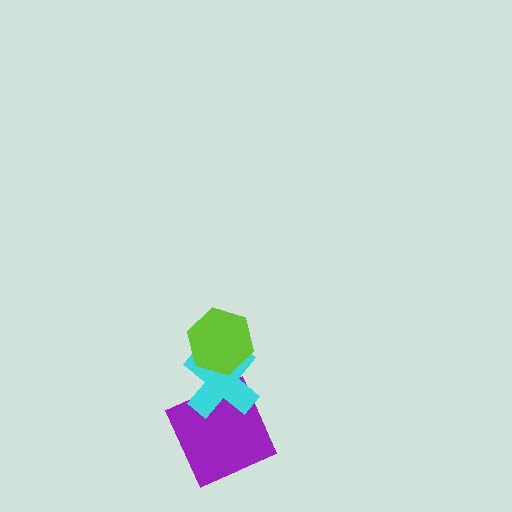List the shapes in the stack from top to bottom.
From top to bottom: the lime hexagon, the cyan cross, the purple square.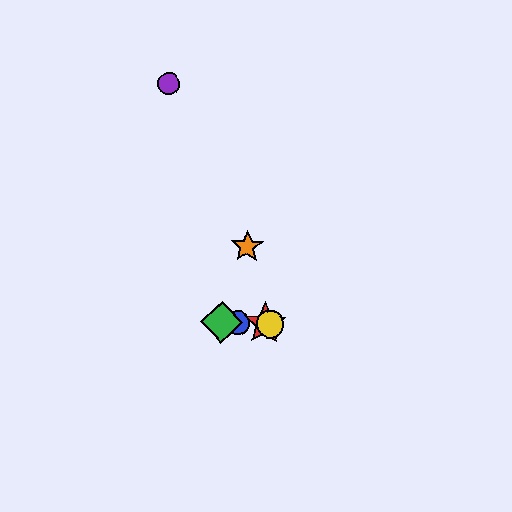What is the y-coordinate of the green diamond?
The green diamond is at y≈322.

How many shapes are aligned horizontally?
4 shapes (the red star, the blue circle, the green diamond, the yellow circle) are aligned horizontally.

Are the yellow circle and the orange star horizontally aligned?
No, the yellow circle is at y≈324 and the orange star is at y≈247.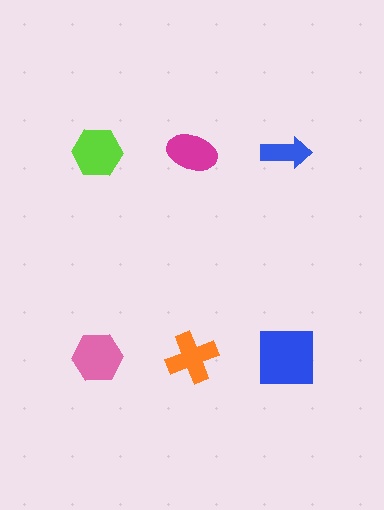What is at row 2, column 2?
An orange cross.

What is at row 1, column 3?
A blue arrow.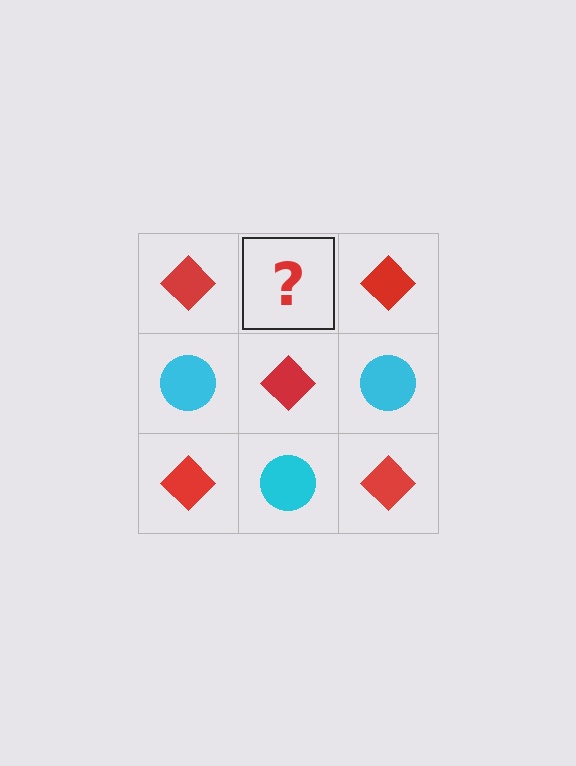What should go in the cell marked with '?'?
The missing cell should contain a cyan circle.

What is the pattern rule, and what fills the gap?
The rule is that it alternates red diamond and cyan circle in a checkerboard pattern. The gap should be filled with a cyan circle.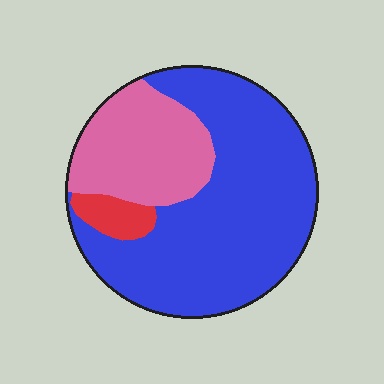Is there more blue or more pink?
Blue.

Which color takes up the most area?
Blue, at roughly 70%.